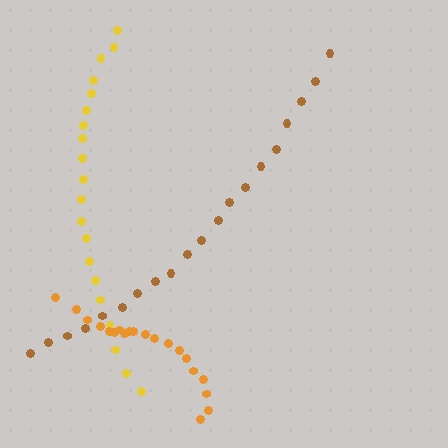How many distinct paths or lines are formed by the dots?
There are 3 distinct paths.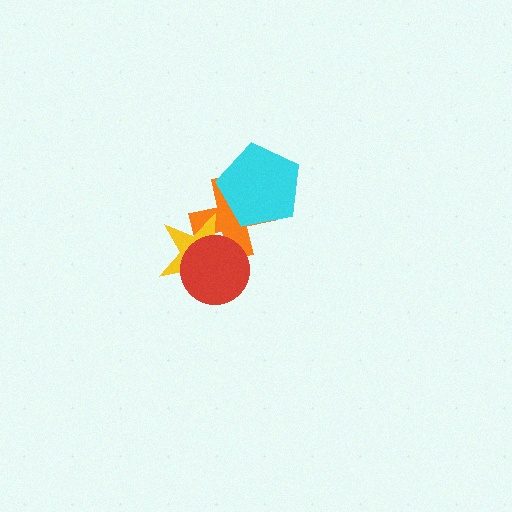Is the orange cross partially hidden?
Yes, it is partially covered by another shape.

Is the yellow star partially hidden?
Yes, it is partially covered by another shape.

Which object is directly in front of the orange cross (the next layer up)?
The cyan pentagon is directly in front of the orange cross.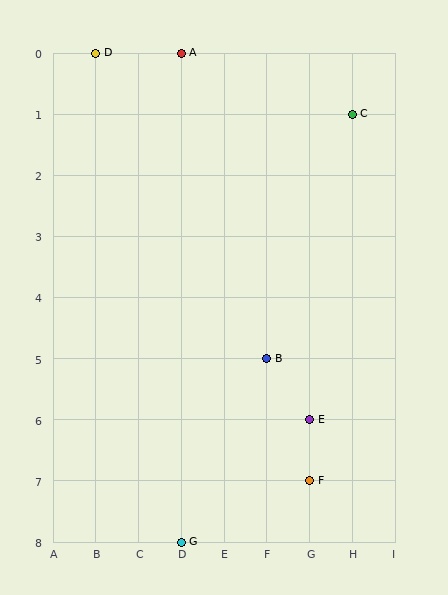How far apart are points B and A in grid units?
Points B and A are 2 columns and 5 rows apart (about 5.4 grid units diagonally).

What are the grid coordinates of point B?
Point B is at grid coordinates (F, 5).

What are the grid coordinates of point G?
Point G is at grid coordinates (D, 8).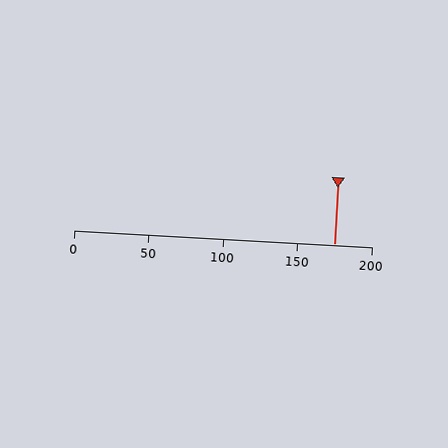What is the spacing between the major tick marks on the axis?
The major ticks are spaced 50 apart.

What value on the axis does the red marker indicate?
The marker indicates approximately 175.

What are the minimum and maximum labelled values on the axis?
The axis runs from 0 to 200.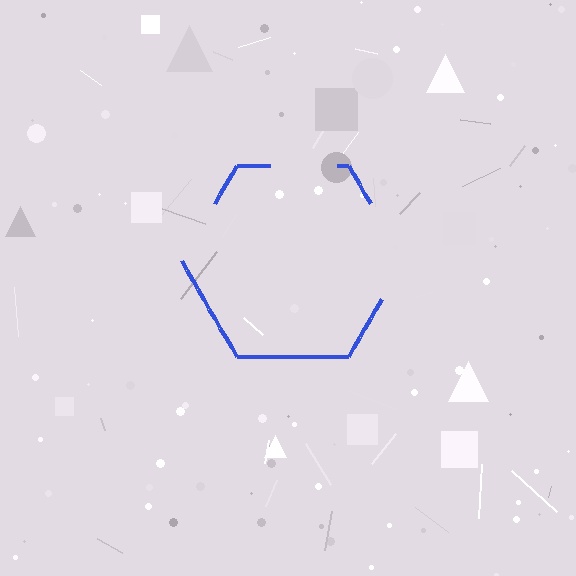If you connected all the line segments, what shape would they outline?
They would outline a hexagon.